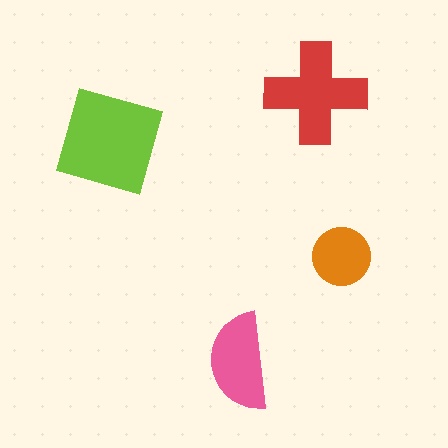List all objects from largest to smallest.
The lime diamond, the red cross, the pink semicircle, the orange circle.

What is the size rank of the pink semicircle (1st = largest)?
3rd.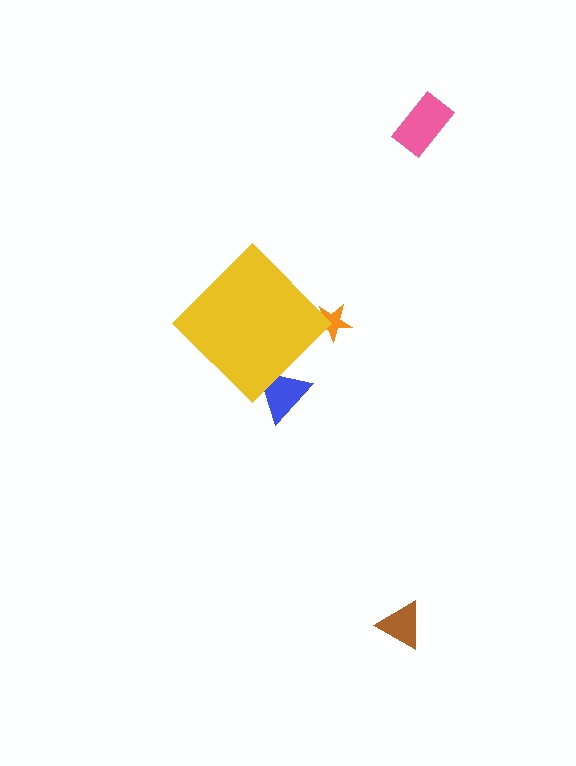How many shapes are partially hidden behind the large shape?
2 shapes are partially hidden.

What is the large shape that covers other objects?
A yellow diamond.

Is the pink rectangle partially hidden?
No, the pink rectangle is fully visible.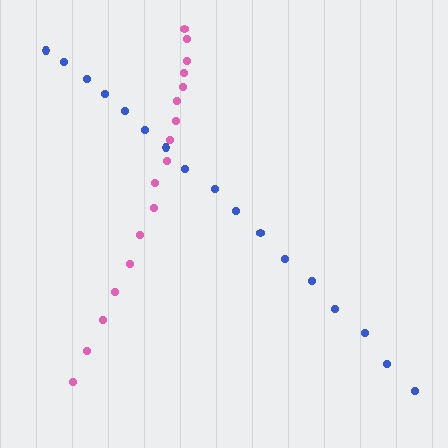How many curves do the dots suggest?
There are 2 distinct paths.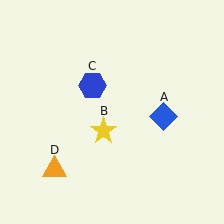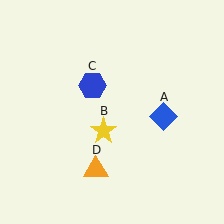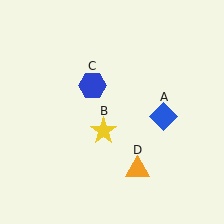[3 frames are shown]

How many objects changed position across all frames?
1 object changed position: orange triangle (object D).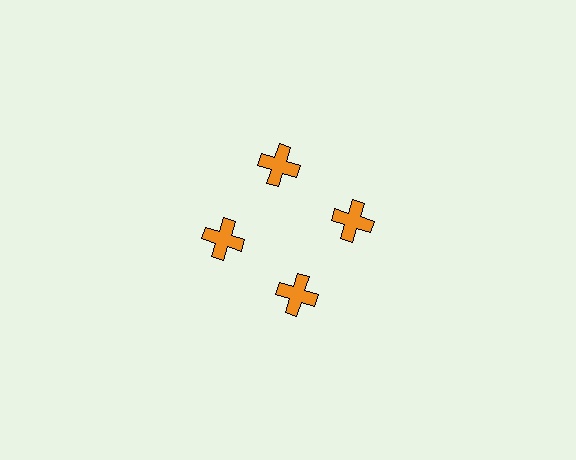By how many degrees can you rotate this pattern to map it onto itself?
The pattern maps onto itself every 90 degrees of rotation.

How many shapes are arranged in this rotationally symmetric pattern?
There are 4 shapes, arranged in 4 groups of 1.